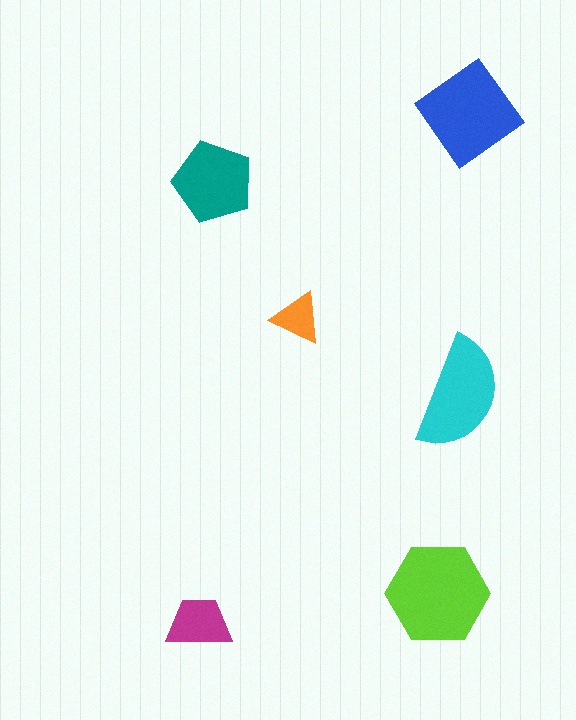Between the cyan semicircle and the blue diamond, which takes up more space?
The blue diamond.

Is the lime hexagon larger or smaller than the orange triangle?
Larger.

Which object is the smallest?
The orange triangle.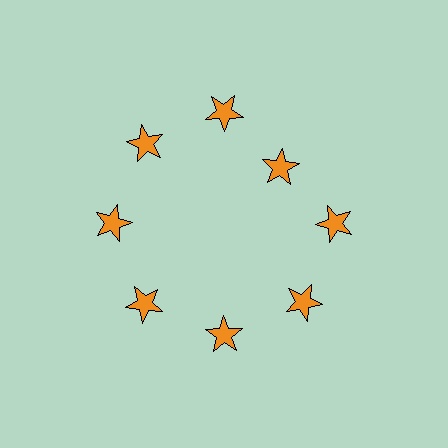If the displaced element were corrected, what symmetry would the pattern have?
It would have 8-fold rotational symmetry — the pattern would map onto itself every 45 degrees.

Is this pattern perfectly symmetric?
No. The 8 orange stars are arranged in a ring, but one element near the 2 o'clock position is pulled inward toward the center, breaking the 8-fold rotational symmetry.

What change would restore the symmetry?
The symmetry would be restored by moving it outward, back onto the ring so that all 8 stars sit at equal angles and equal distance from the center.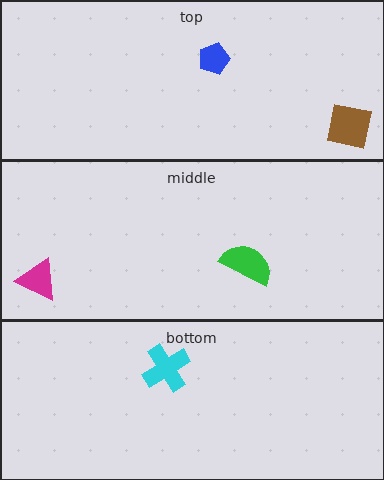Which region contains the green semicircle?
The middle region.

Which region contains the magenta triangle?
The middle region.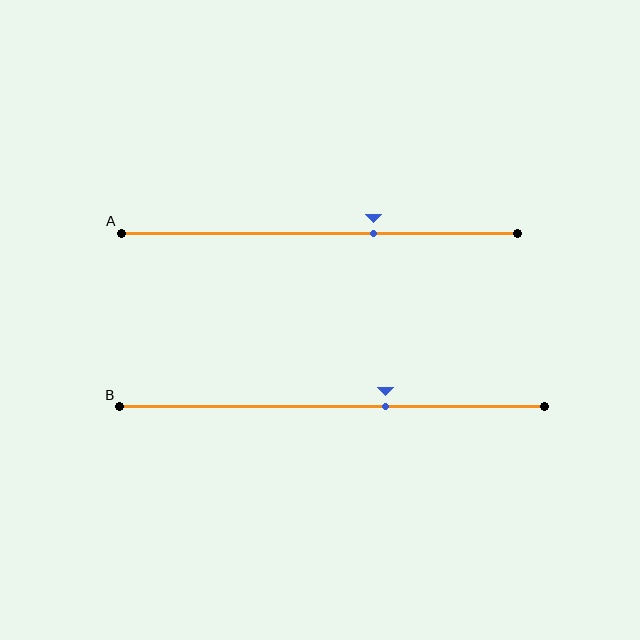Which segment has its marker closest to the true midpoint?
Segment B has its marker closest to the true midpoint.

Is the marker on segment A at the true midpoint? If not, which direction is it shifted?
No, the marker on segment A is shifted to the right by about 14% of the segment length.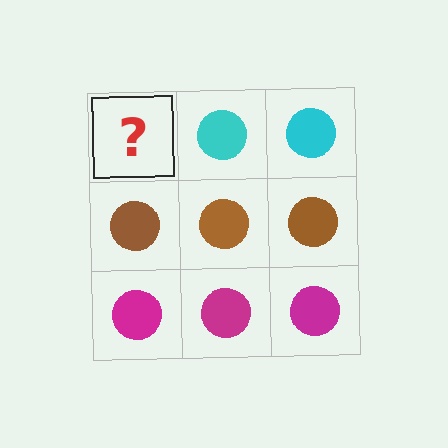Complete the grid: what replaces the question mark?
The question mark should be replaced with a cyan circle.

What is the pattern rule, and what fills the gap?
The rule is that each row has a consistent color. The gap should be filled with a cyan circle.